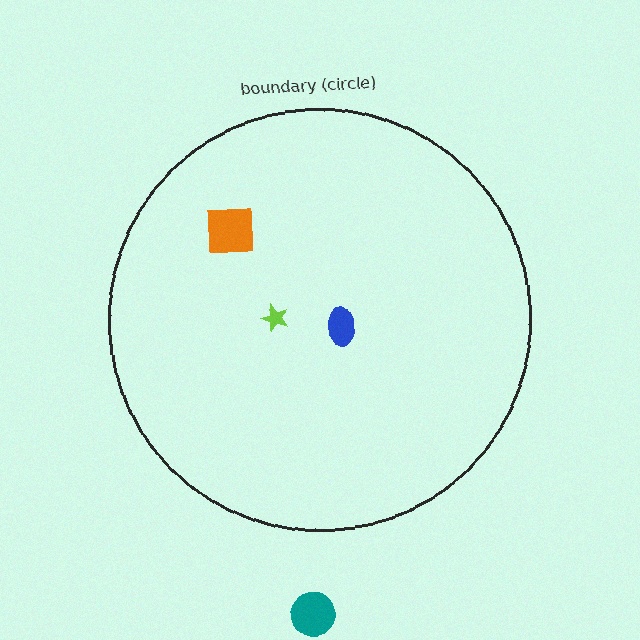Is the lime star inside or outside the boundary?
Inside.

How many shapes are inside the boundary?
3 inside, 1 outside.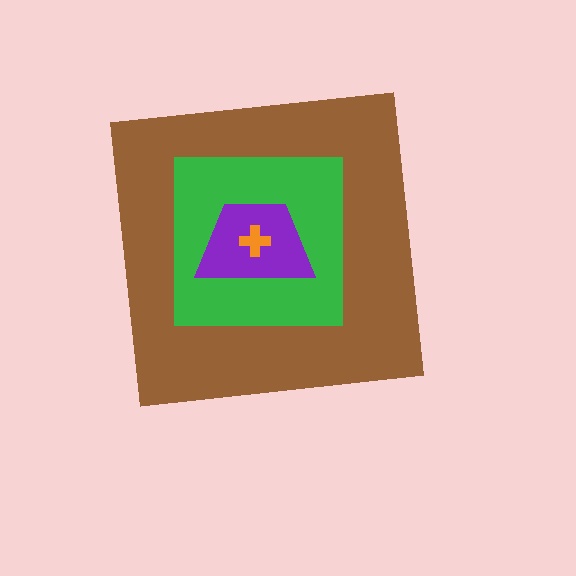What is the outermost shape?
The brown square.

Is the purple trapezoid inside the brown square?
Yes.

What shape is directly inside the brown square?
The green square.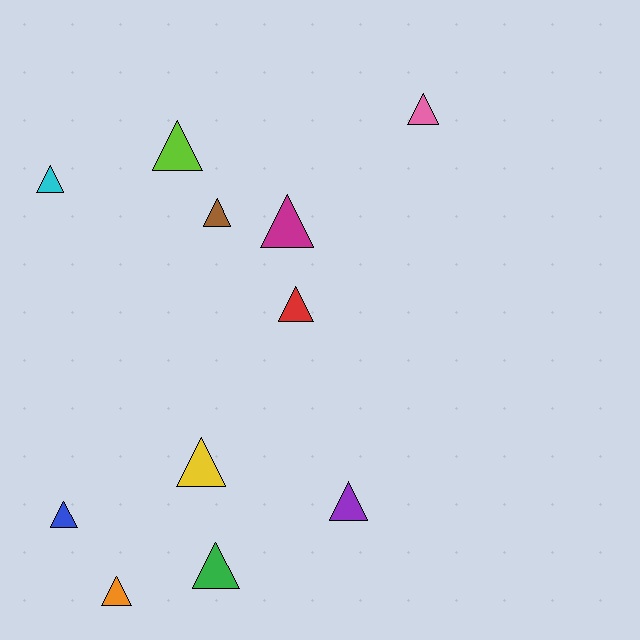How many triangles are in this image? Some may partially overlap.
There are 11 triangles.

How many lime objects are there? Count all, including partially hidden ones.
There is 1 lime object.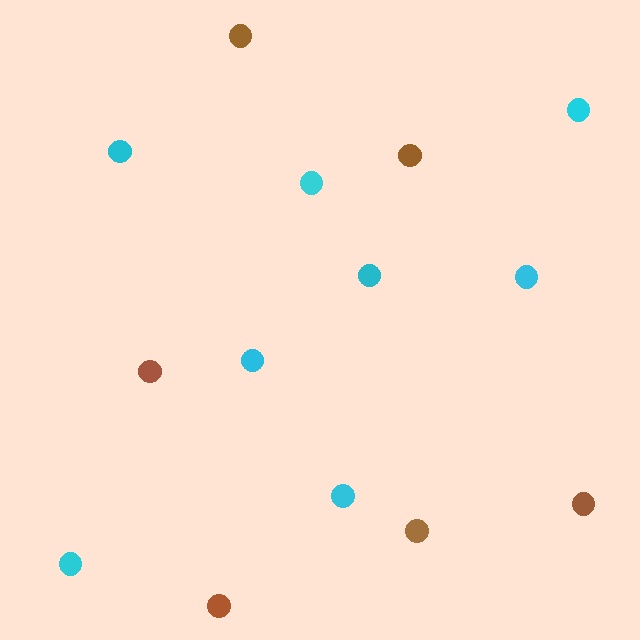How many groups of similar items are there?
There are 2 groups: one group of cyan circles (8) and one group of brown circles (6).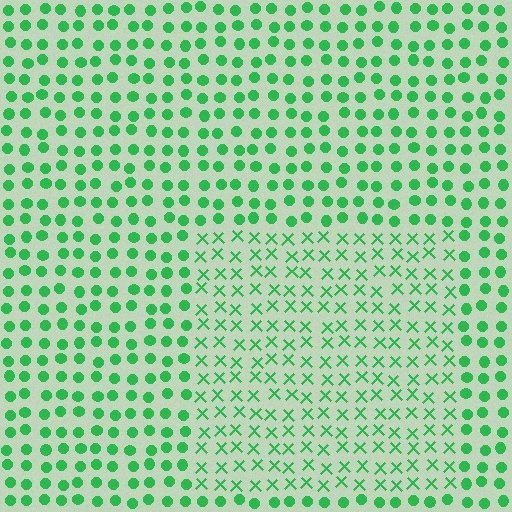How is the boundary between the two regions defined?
The boundary is defined by a change in element shape: X marks inside vs. circles outside. All elements share the same color and spacing.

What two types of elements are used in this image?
The image uses X marks inside the rectangle region and circles outside it.